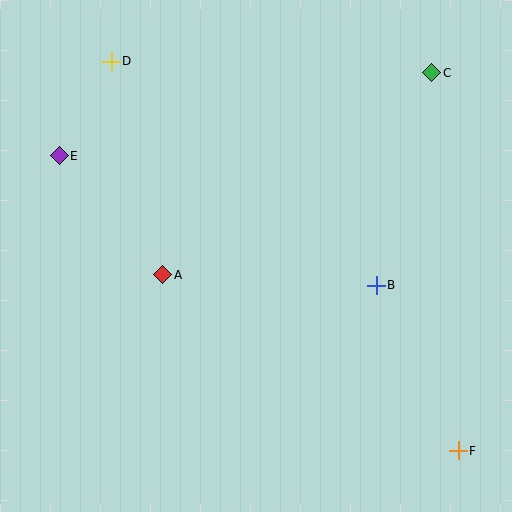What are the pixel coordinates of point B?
Point B is at (376, 285).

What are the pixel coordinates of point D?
Point D is at (111, 61).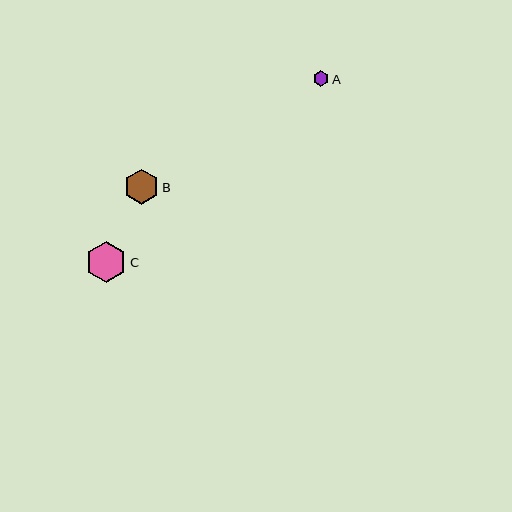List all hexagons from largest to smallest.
From largest to smallest: C, B, A.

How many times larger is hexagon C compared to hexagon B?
Hexagon C is approximately 1.2 times the size of hexagon B.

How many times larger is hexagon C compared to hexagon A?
Hexagon C is approximately 2.7 times the size of hexagon A.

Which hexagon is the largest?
Hexagon C is the largest with a size of approximately 41 pixels.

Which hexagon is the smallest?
Hexagon A is the smallest with a size of approximately 15 pixels.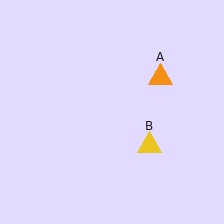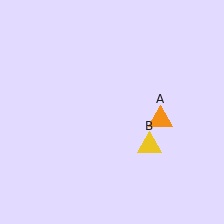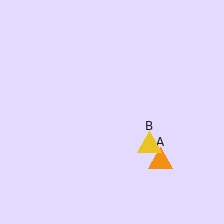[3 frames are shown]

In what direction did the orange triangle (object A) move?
The orange triangle (object A) moved down.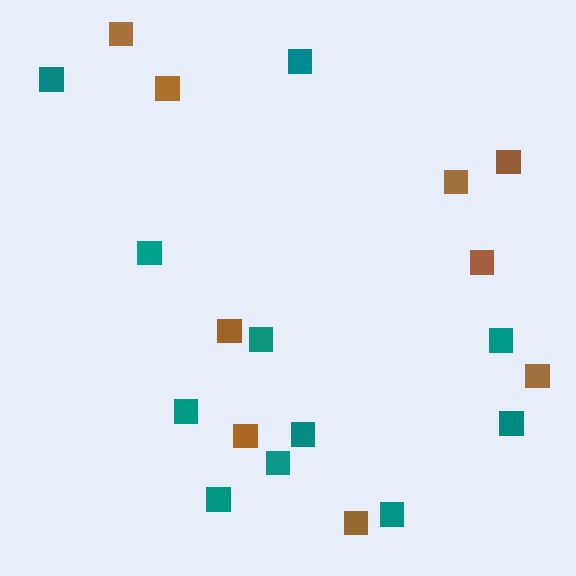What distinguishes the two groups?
There are 2 groups: one group of brown squares (9) and one group of teal squares (11).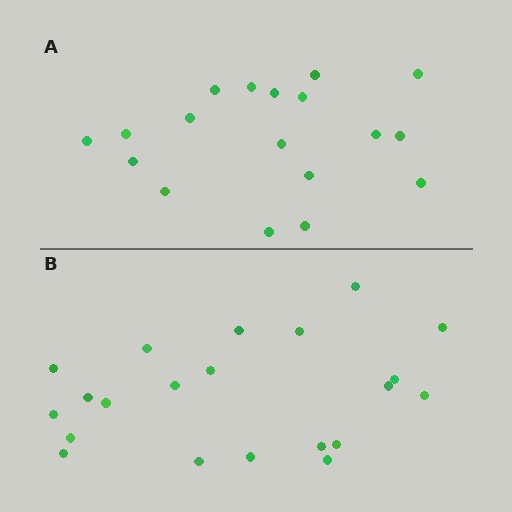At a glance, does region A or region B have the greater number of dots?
Region B (the bottom region) has more dots.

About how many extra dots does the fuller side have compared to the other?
Region B has just a few more — roughly 2 or 3 more dots than region A.